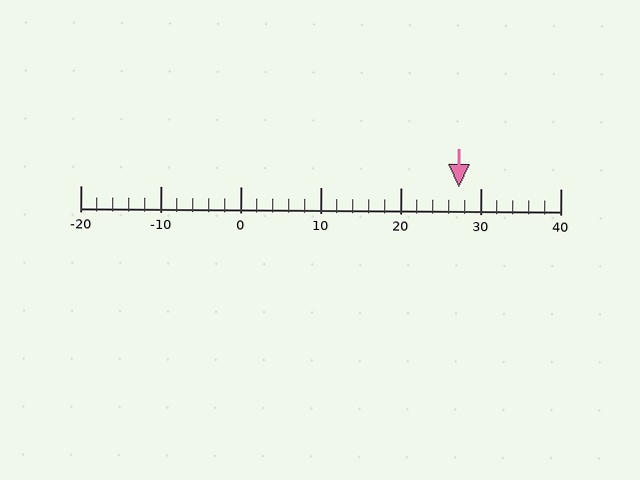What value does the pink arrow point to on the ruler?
The pink arrow points to approximately 27.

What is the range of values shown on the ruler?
The ruler shows values from -20 to 40.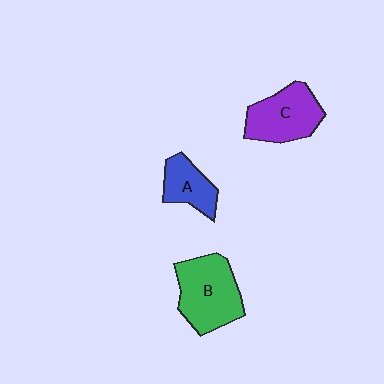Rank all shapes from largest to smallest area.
From largest to smallest: B (green), C (purple), A (blue).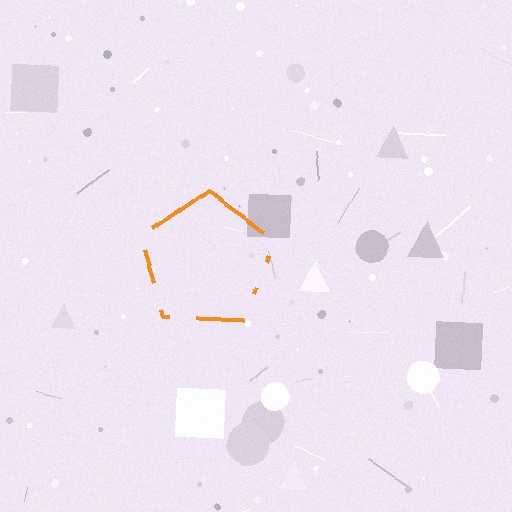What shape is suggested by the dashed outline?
The dashed outline suggests a pentagon.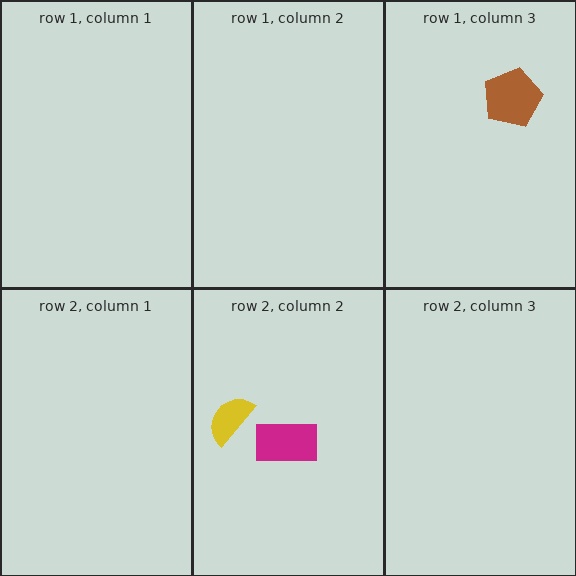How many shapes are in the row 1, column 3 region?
1.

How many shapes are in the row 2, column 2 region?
2.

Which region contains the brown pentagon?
The row 1, column 3 region.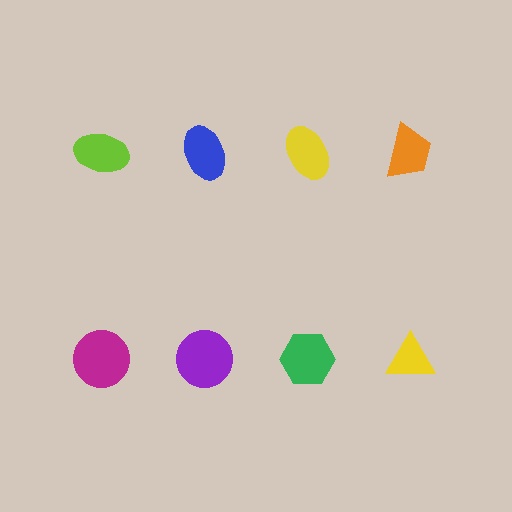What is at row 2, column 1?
A magenta circle.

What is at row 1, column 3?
A yellow ellipse.